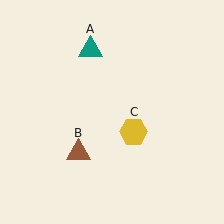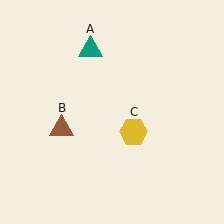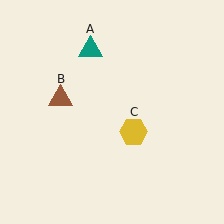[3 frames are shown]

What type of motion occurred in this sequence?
The brown triangle (object B) rotated clockwise around the center of the scene.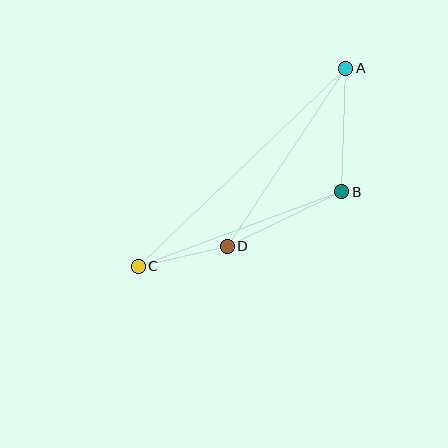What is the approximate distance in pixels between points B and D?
The distance between B and D is approximately 127 pixels.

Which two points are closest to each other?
Points C and D are closest to each other.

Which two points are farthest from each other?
Points A and C are farthest from each other.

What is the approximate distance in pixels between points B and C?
The distance between B and C is approximately 217 pixels.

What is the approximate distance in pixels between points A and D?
The distance between A and D is approximately 214 pixels.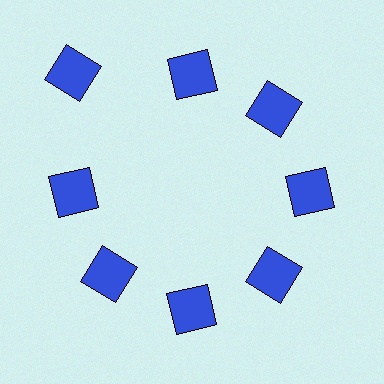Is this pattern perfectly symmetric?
No. The 8 blue squares are arranged in a ring, but one element near the 10 o'clock position is pushed outward from the center, breaking the 8-fold rotational symmetry.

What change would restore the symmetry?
The symmetry would be restored by moving it inward, back onto the ring so that all 8 squares sit at equal angles and equal distance from the center.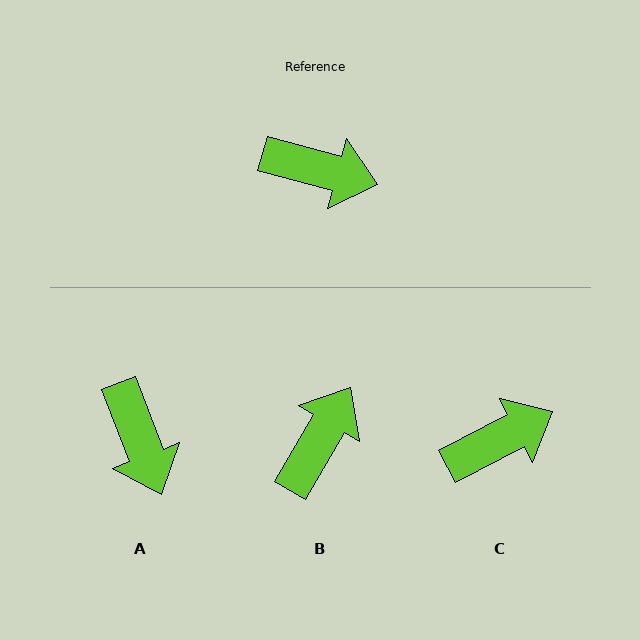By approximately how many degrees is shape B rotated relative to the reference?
Approximately 74 degrees counter-clockwise.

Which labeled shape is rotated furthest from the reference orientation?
B, about 74 degrees away.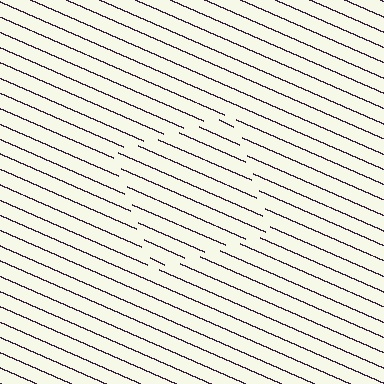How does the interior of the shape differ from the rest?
The interior of the shape contains the same grating, shifted by half a period — the contour is defined by the phase discontinuity where line-ends from the inner and outer gratings abut.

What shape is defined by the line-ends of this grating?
An illusory square. The interior of the shape contains the same grating, shifted by half a period — the contour is defined by the phase discontinuity where line-ends from the inner and outer gratings abut.